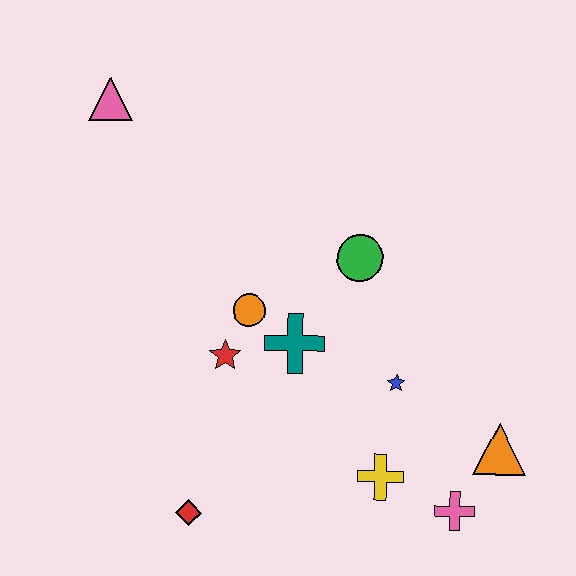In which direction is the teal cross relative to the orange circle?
The teal cross is to the right of the orange circle.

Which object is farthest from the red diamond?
The pink triangle is farthest from the red diamond.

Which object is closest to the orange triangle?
The pink cross is closest to the orange triangle.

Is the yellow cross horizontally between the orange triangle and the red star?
Yes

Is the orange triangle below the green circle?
Yes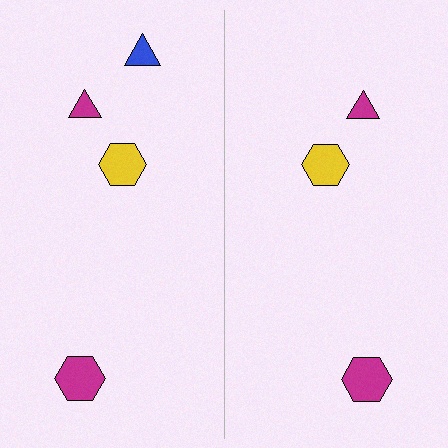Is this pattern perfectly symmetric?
No, the pattern is not perfectly symmetric. A blue triangle is missing from the right side.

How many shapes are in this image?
There are 7 shapes in this image.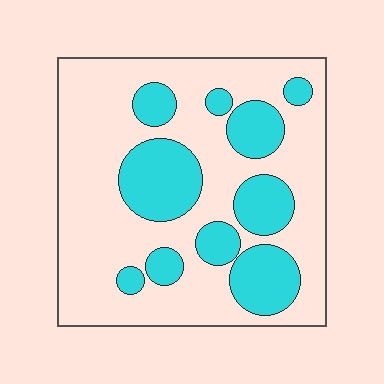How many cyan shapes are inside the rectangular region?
10.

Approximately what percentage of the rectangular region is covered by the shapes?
Approximately 30%.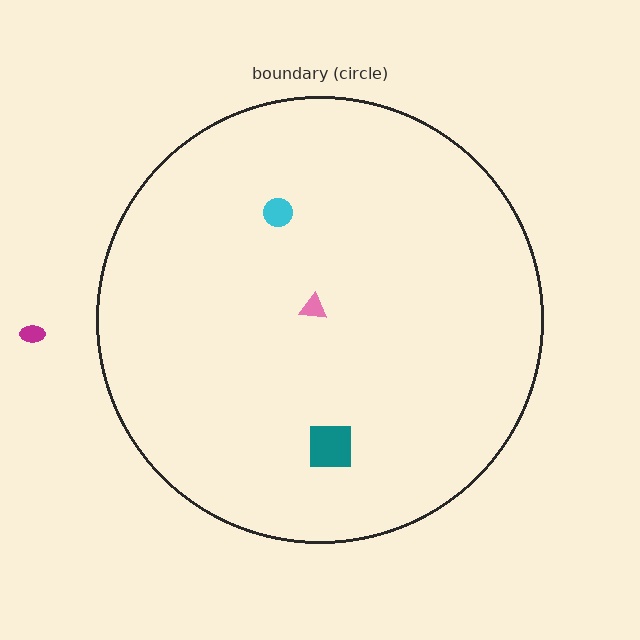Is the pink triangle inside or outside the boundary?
Inside.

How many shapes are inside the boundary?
3 inside, 1 outside.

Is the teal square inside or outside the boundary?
Inside.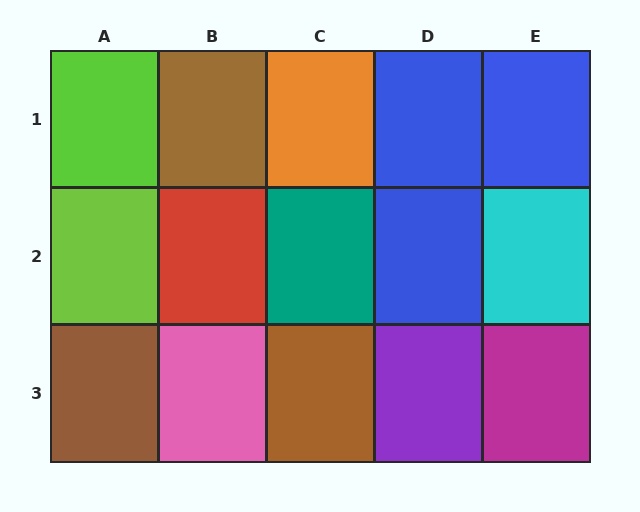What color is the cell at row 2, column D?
Blue.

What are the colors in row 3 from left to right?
Brown, pink, brown, purple, magenta.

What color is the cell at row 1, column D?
Blue.